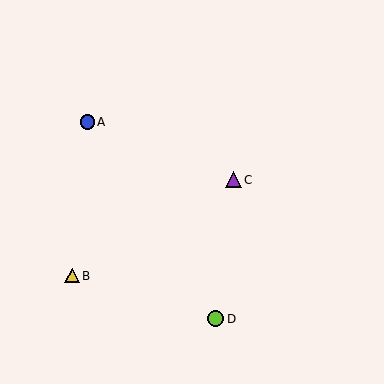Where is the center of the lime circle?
The center of the lime circle is at (216, 319).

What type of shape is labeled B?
Shape B is a yellow triangle.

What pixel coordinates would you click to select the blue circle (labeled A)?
Click at (87, 122) to select the blue circle A.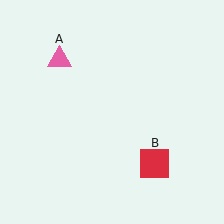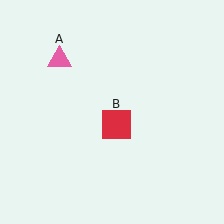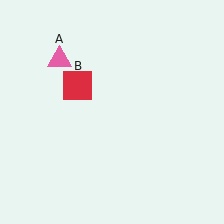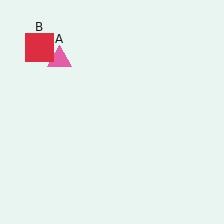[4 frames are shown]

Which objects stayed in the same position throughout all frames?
Pink triangle (object A) remained stationary.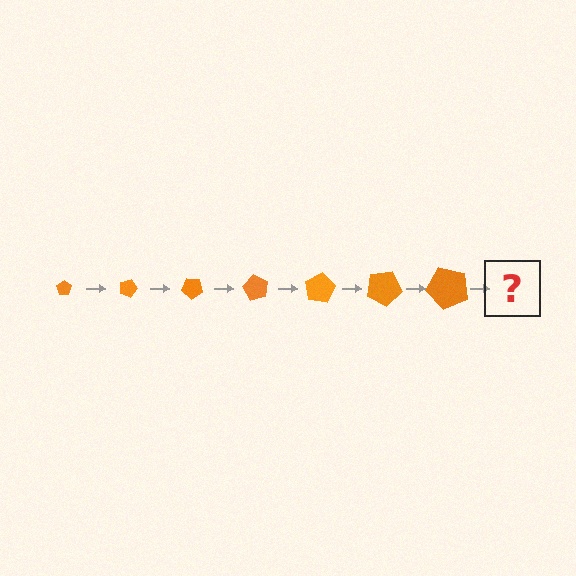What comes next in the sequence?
The next element should be a pentagon, larger than the previous one and rotated 140 degrees from the start.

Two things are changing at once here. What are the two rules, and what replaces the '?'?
The two rules are that the pentagon grows larger each step and it rotates 20 degrees each step. The '?' should be a pentagon, larger than the previous one and rotated 140 degrees from the start.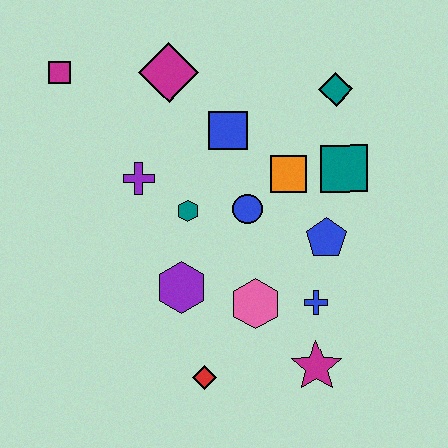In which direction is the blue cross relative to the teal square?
The blue cross is below the teal square.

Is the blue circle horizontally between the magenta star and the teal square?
No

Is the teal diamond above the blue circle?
Yes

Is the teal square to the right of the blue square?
Yes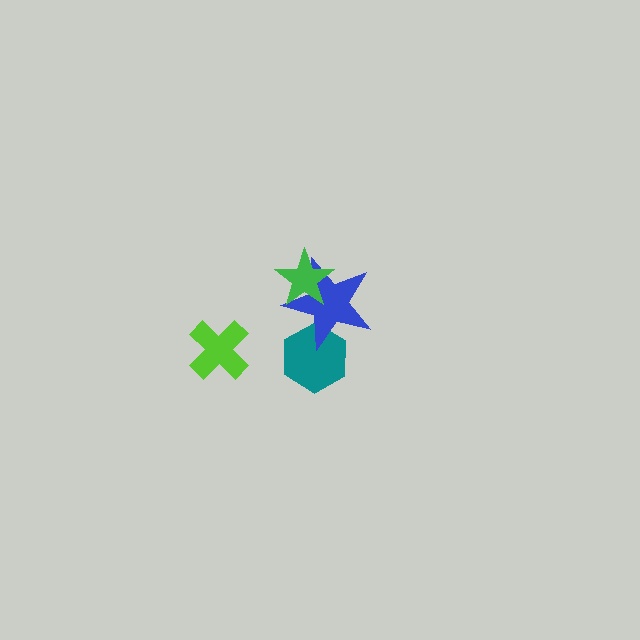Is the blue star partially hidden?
Yes, it is partially covered by another shape.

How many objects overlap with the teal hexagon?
1 object overlaps with the teal hexagon.